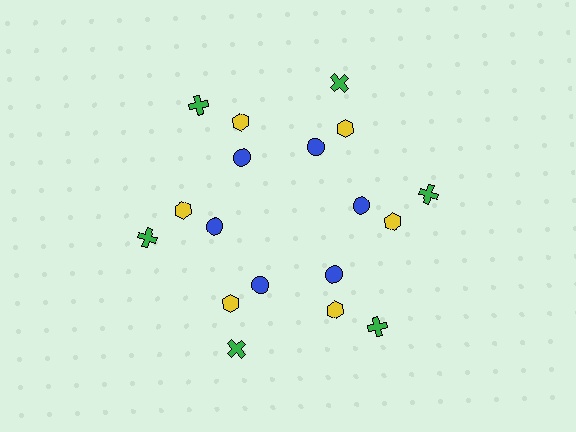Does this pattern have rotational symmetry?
Yes, this pattern has 6-fold rotational symmetry. It looks the same after rotating 60 degrees around the center.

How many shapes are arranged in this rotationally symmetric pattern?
There are 18 shapes, arranged in 6 groups of 3.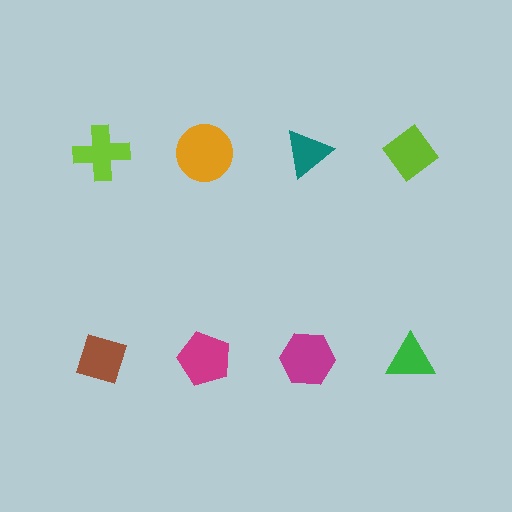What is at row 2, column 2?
A magenta pentagon.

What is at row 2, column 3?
A magenta hexagon.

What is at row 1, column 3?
A teal triangle.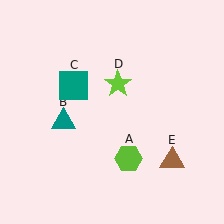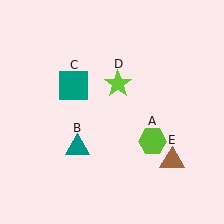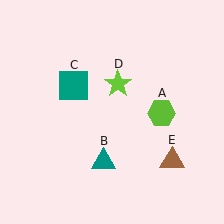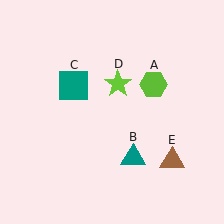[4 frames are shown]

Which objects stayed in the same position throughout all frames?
Teal square (object C) and lime star (object D) and brown triangle (object E) remained stationary.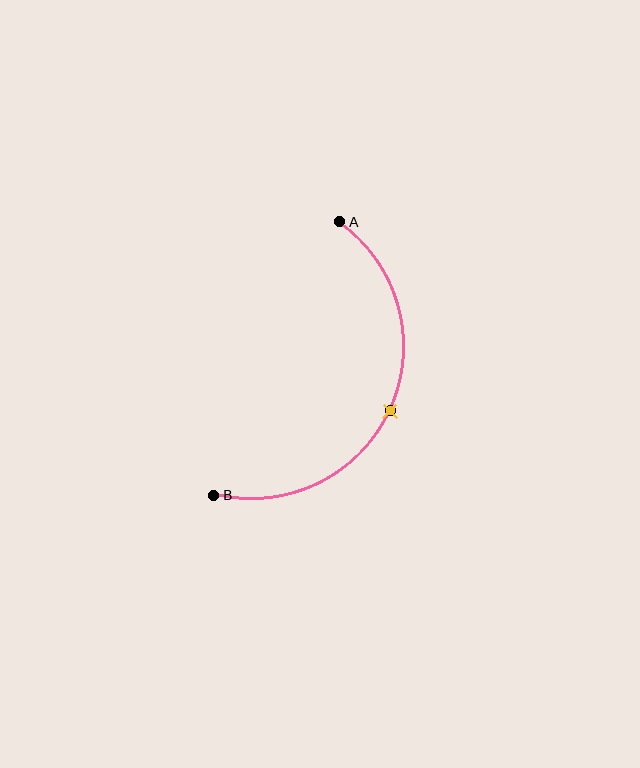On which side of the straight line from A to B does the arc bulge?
The arc bulges to the right of the straight line connecting A and B.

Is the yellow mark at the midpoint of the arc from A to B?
Yes. The yellow mark lies on the arc at equal arc-length from both A and B — it is the arc midpoint.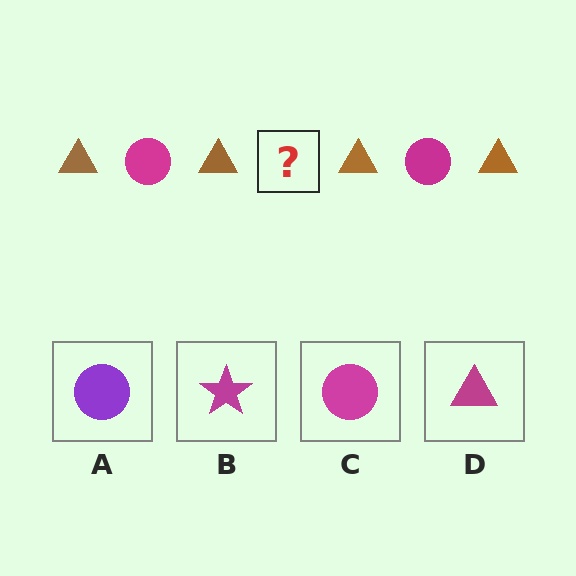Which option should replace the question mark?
Option C.